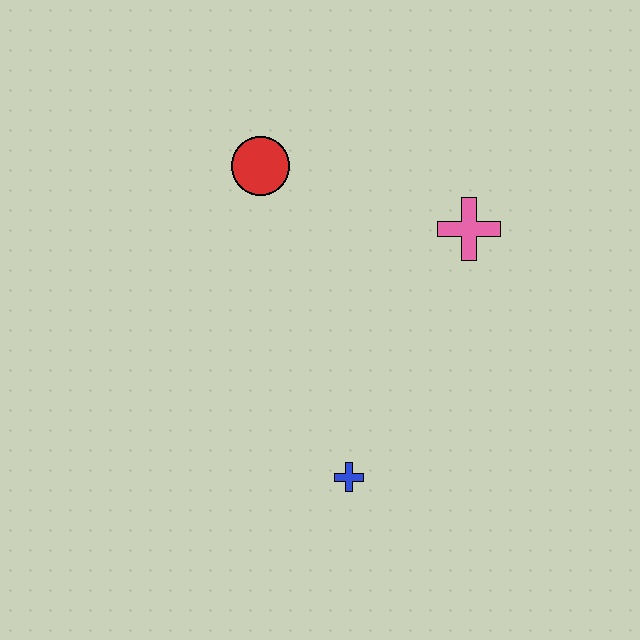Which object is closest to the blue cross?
The pink cross is closest to the blue cross.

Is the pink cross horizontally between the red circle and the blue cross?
No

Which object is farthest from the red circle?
The blue cross is farthest from the red circle.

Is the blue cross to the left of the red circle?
No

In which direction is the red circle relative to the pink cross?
The red circle is to the left of the pink cross.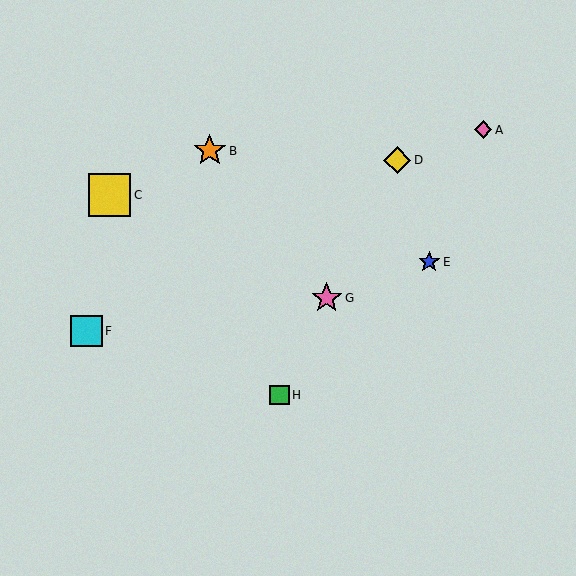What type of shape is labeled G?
Shape G is a pink star.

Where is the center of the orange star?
The center of the orange star is at (210, 151).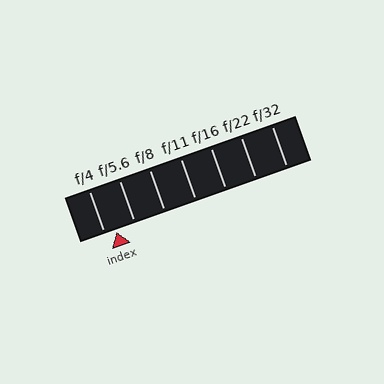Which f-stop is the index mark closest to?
The index mark is closest to f/4.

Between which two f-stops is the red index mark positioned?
The index mark is between f/4 and f/5.6.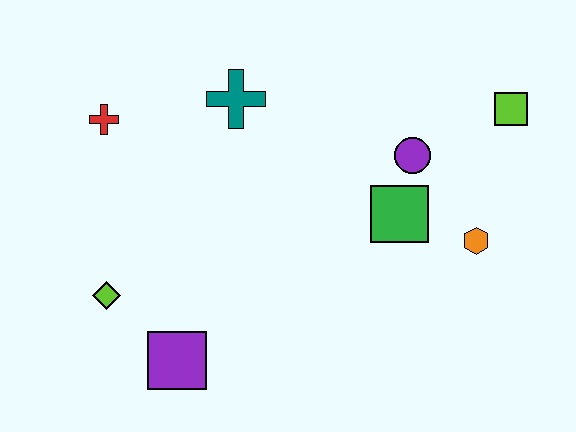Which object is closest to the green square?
The purple circle is closest to the green square.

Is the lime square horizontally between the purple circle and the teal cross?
No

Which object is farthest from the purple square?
The lime square is farthest from the purple square.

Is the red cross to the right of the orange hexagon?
No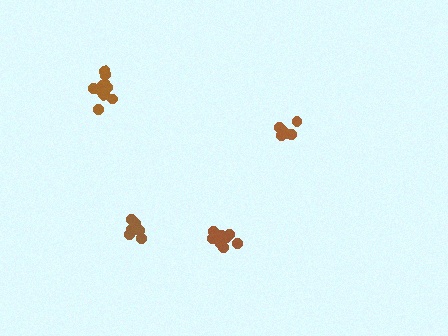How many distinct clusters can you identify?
There are 4 distinct clusters.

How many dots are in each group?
Group 1: 7 dots, Group 2: 9 dots, Group 3: 11 dots, Group 4: 8 dots (35 total).